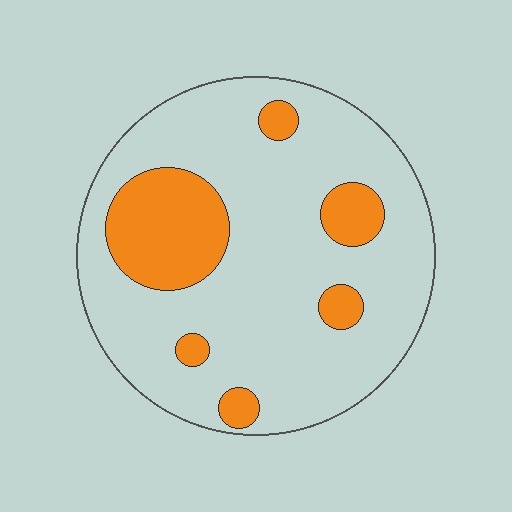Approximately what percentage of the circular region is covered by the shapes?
Approximately 20%.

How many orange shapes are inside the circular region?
6.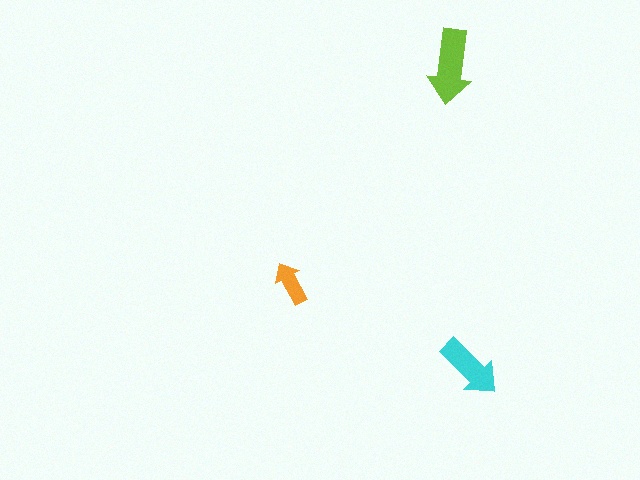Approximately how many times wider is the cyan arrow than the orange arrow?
About 1.5 times wider.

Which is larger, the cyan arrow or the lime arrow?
The lime one.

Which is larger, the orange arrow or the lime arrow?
The lime one.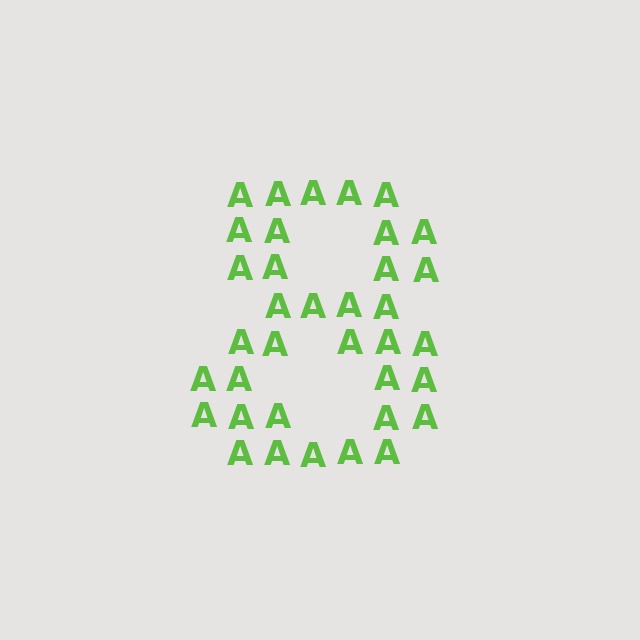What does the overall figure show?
The overall figure shows the digit 8.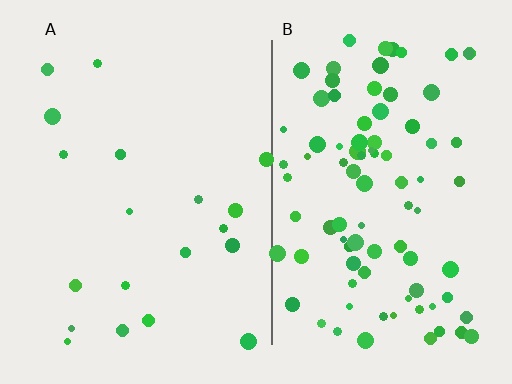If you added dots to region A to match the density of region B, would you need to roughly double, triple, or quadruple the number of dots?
Approximately quadruple.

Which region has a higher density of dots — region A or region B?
B (the right).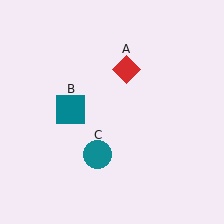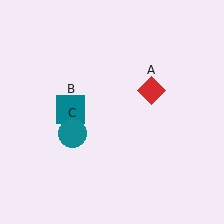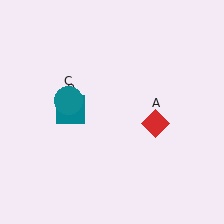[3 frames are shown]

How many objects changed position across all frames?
2 objects changed position: red diamond (object A), teal circle (object C).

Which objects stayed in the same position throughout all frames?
Teal square (object B) remained stationary.